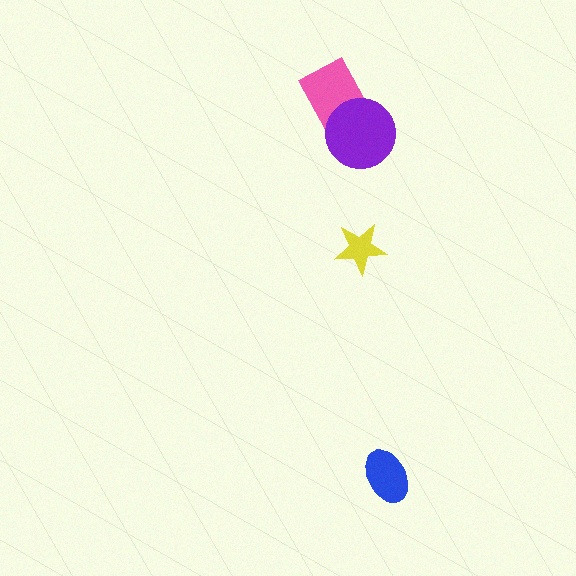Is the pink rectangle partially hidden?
Yes, it is partially covered by another shape.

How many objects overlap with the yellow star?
0 objects overlap with the yellow star.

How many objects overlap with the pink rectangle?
1 object overlaps with the pink rectangle.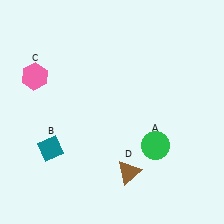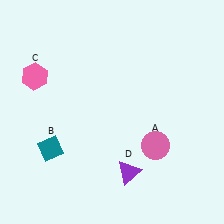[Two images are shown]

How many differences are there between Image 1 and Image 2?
There are 2 differences between the two images.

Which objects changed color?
A changed from green to pink. D changed from brown to purple.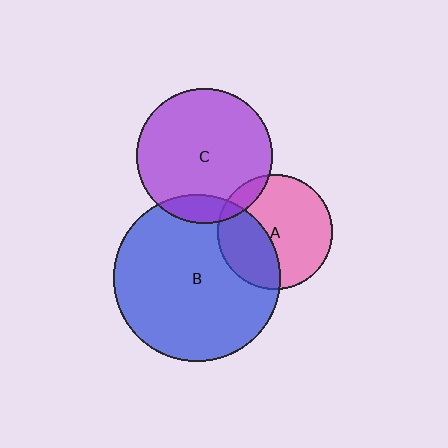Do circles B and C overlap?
Yes.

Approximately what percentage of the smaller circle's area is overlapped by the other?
Approximately 10%.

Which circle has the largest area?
Circle B (blue).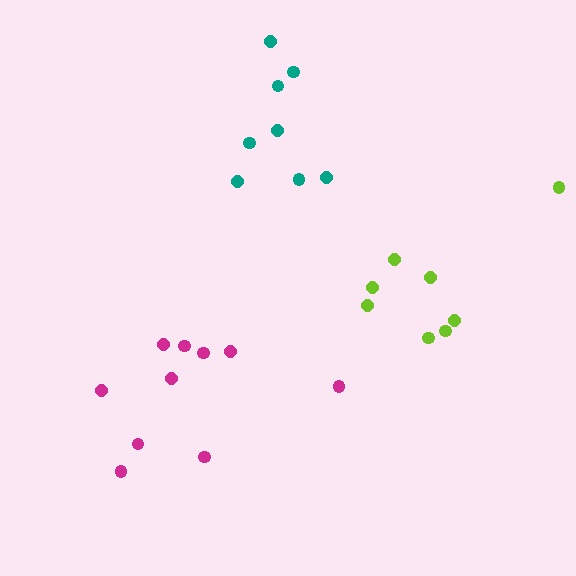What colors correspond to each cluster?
The clusters are colored: magenta, lime, teal.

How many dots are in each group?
Group 1: 10 dots, Group 2: 8 dots, Group 3: 8 dots (26 total).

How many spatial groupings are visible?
There are 3 spatial groupings.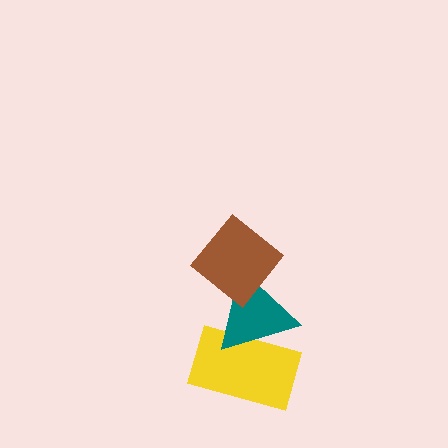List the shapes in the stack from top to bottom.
From top to bottom: the brown diamond, the teal triangle, the yellow rectangle.